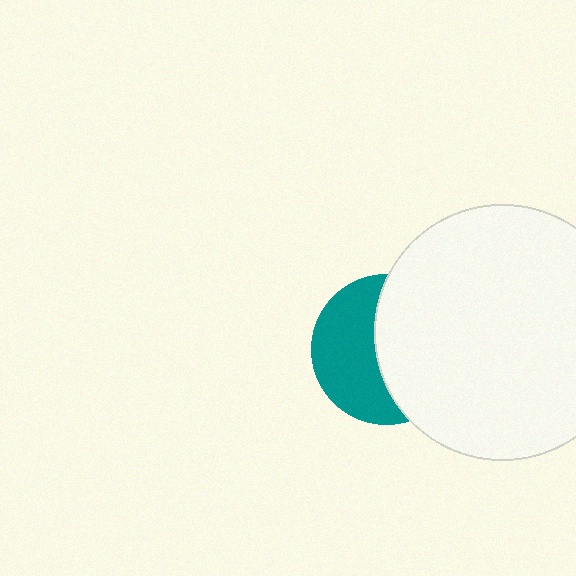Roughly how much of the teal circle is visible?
About half of it is visible (roughly 47%).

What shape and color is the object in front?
The object in front is a white circle.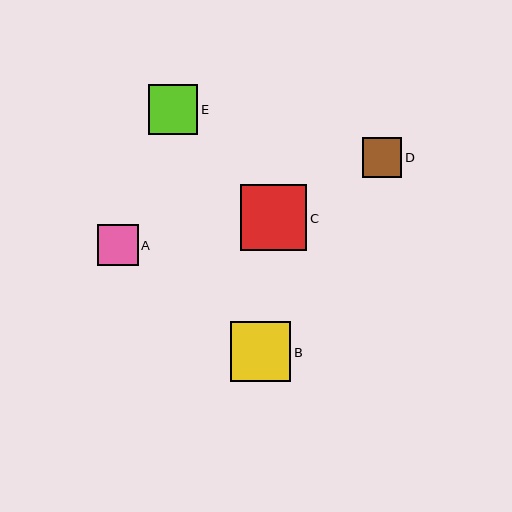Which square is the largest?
Square C is the largest with a size of approximately 66 pixels.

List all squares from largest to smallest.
From largest to smallest: C, B, E, A, D.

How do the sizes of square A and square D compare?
Square A and square D are approximately the same size.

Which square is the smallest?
Square D is the smallest with a size of approximately 39 pixels.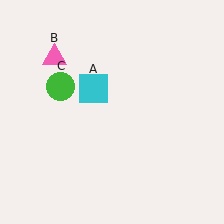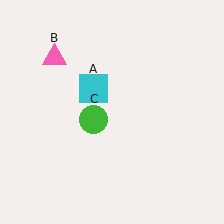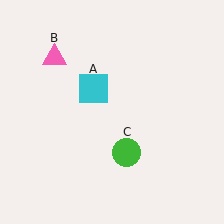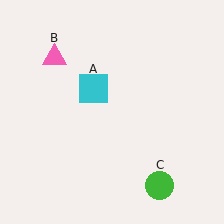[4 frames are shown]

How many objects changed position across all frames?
1 object changed position: green circle (object C).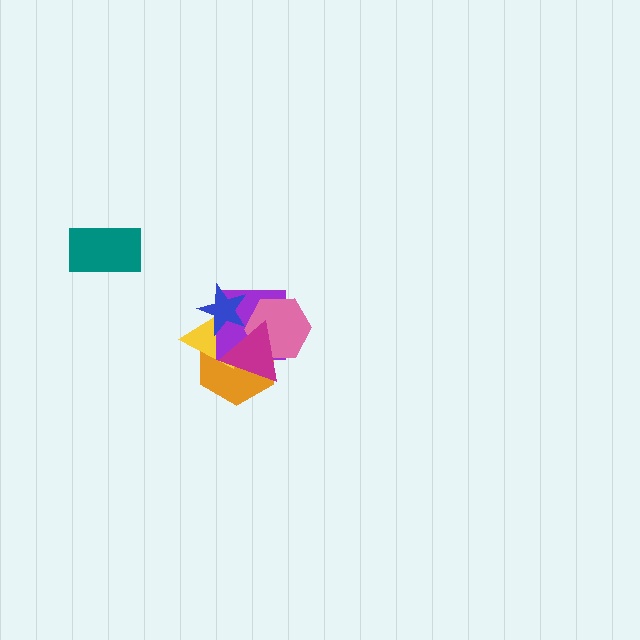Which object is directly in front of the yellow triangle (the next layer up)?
The purple square is directly in front of the yellow triangle.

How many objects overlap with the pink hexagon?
3 objects overlap with the pink hexagon.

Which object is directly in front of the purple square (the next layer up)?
The pink hexagon is directly in front of the purple square.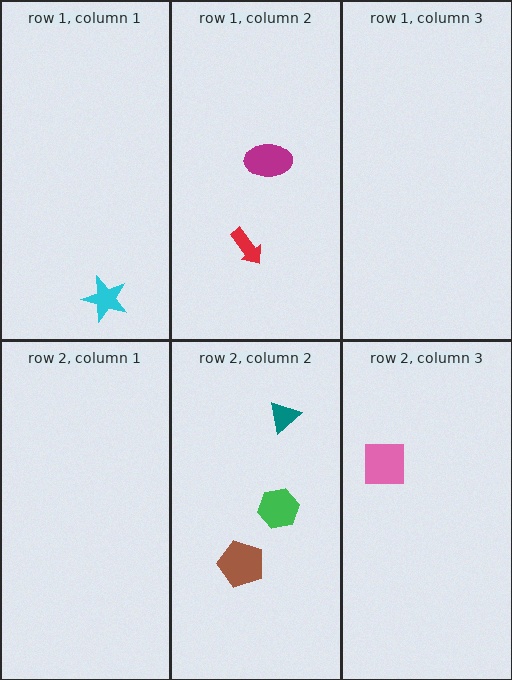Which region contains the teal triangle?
The row 2, column 2 region.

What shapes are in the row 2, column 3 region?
The pink square.